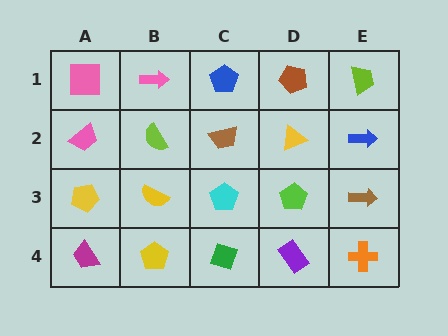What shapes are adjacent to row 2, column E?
A lime trapezoid (row 1, column E), a brown arrow (row 3, column E), a yellow triangle (row 2, column D).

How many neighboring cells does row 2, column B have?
4.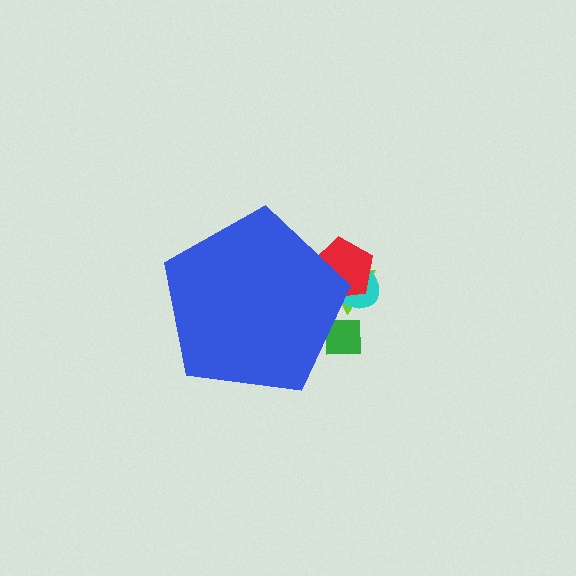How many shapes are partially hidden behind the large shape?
4 shapes are partially hidden.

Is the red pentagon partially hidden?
Yes, the red pentagon is partially hidden behind the blue pentagon.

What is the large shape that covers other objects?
A blue pentagon.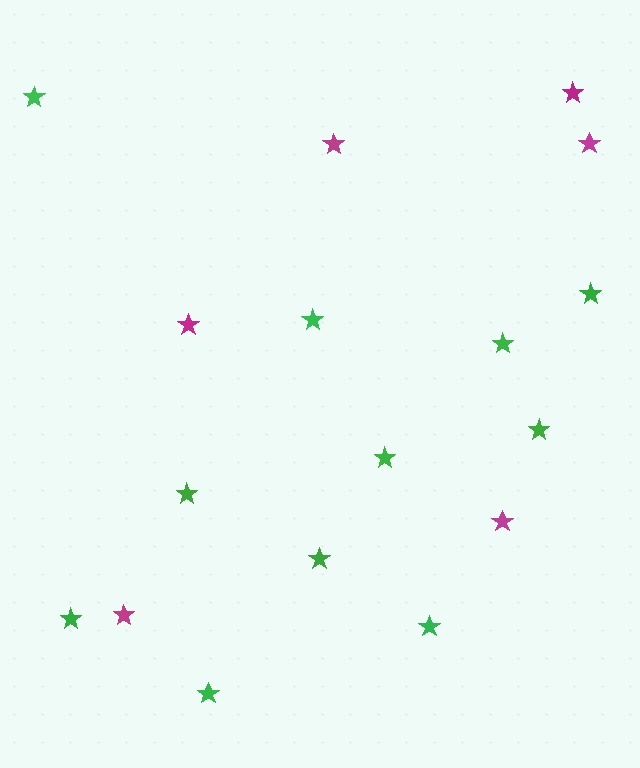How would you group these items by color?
There are 2 groups: one group of magenta stars (6) and one group of green stars (11).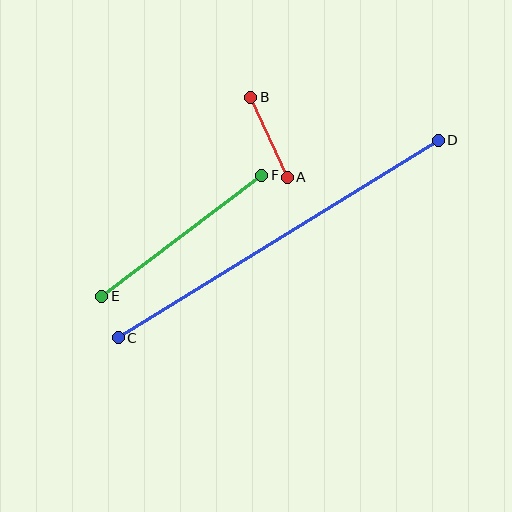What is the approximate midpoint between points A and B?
The midpoint is at approximately (269, 137) pixels.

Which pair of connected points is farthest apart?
Points C and D are farthest apart.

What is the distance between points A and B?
The distance is approximately 88 pixels.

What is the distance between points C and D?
The distance is approximately 376 pixels.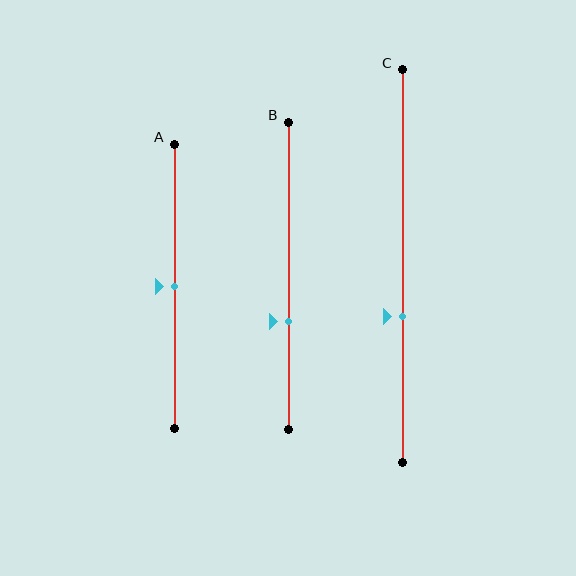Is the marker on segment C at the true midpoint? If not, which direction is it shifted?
No, the marker on segment C is shifted downward by about 13% of the segment length.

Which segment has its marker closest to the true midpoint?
Segment A has its marker closest to the true midpoint.